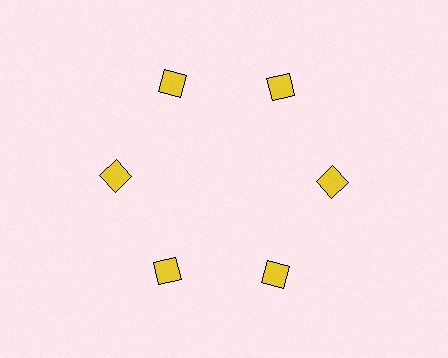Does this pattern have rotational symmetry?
Yes, this pattern has 6-fold rotational symmetry. It looks the same after rotating 60 degrees around the center.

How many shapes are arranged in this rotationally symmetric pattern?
There are 6 shapes, arranged in 6 groups of 1.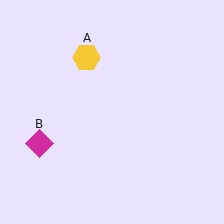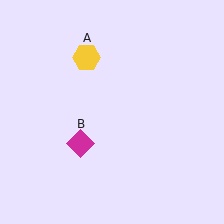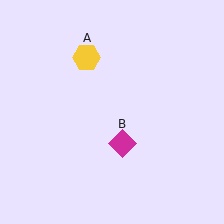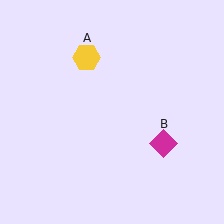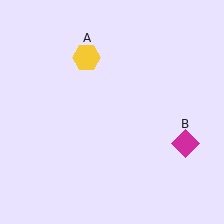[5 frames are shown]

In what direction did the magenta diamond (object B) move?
The magenta diamond (object B) moved right.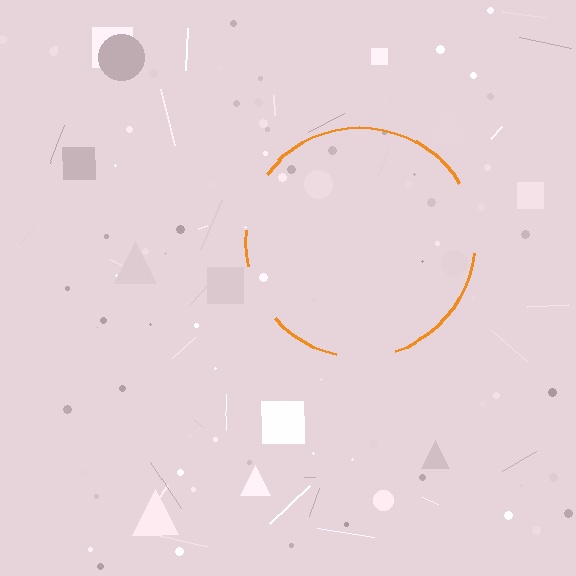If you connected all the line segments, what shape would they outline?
They would outline a circle.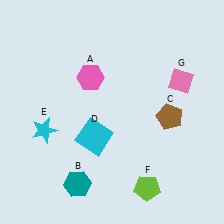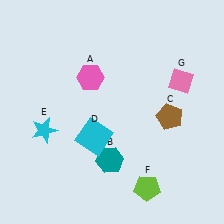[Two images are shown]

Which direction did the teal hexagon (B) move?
The teal hexagon (B) moved right.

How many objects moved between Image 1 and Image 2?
1 object moved between the two images.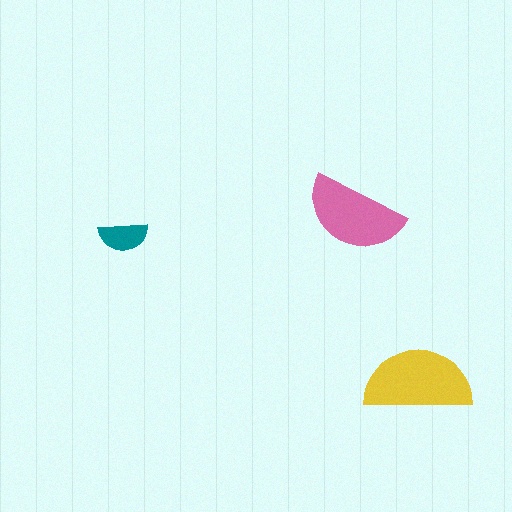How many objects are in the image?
There are 3 objects in the image.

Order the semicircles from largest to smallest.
the yellow one, the pink one, the teal one.